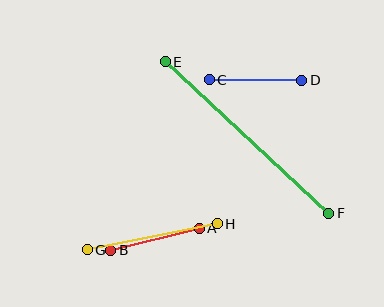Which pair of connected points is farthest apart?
Points E and F are farthest apart.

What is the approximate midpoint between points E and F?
The midpoint is at approximately (247, 137) pixels.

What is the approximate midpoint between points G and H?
The midpoint is at approximately (152, 237) pixels.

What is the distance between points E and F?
The distance is approximately 223 pixels.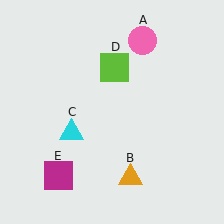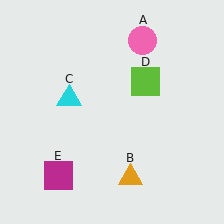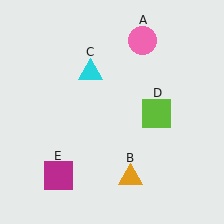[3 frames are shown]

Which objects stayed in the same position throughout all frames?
Pink circle (object A) and orange triangle (object B) and magenta square (object E) remained stationary.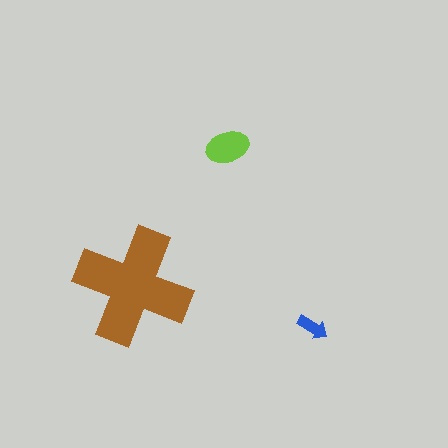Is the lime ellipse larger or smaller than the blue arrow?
Larger.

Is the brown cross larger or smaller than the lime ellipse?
Larger.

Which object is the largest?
The brown cross.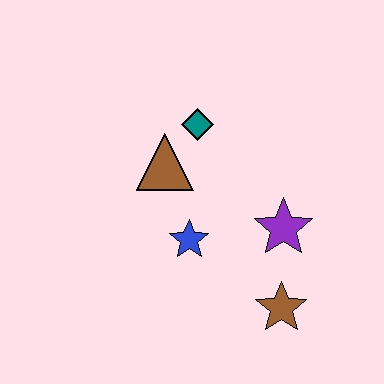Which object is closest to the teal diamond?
The brown triangle is closest to the teal diamond.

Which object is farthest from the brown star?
The teal diamond is farthest from the brown star.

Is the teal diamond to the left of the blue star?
No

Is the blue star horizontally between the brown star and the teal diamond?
No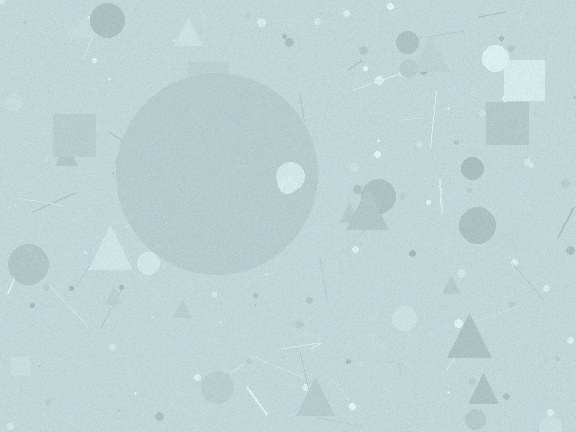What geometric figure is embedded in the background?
A circle is embedded in the background.